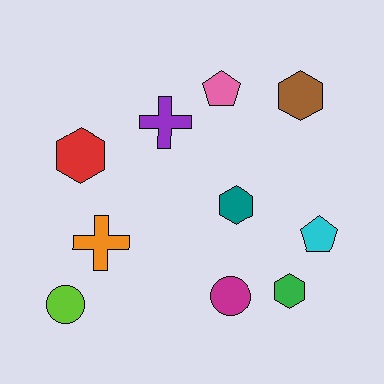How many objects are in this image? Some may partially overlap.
There are 10 objects.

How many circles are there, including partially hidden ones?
There are 2 circles.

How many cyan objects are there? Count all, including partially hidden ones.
There is 1 cyan object.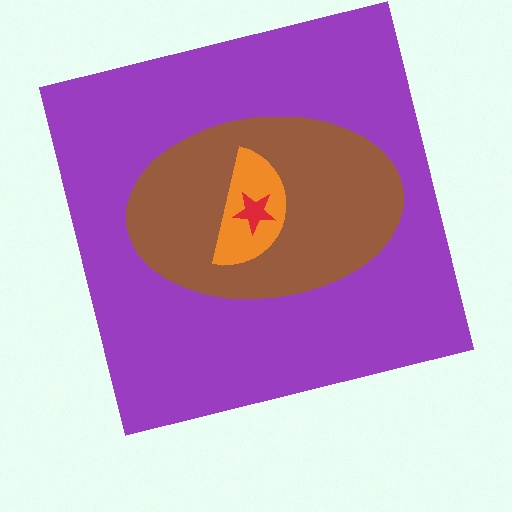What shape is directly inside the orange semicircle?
The red star.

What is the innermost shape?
The red star.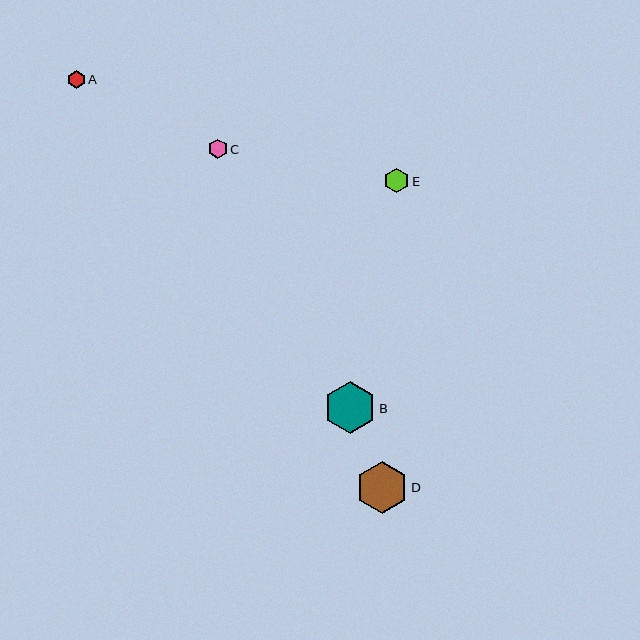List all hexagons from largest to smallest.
From largest to smallest: B, D, E, C, A.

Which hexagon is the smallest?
Hexagon A is the smallest with a size of approximately 18 pixels.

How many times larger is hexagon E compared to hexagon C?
Hexagon E is approximately 1.2 times the size of hexagon C.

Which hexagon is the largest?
Hexagon B is the largest with a size of approximately 52 pixels.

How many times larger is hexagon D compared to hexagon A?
Hexagon D is approximately 2.9 times the size of hexagon A.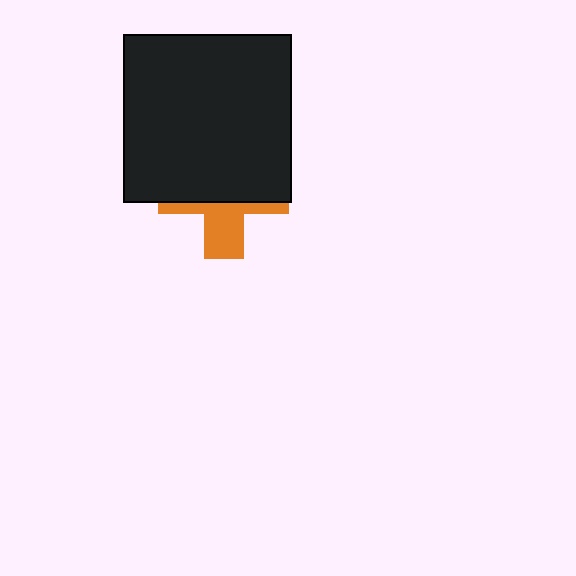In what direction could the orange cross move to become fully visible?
The orange cross could move down. That would shift it out from behind the black square entirely.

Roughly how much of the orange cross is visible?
A small part of it is visible (roughly 35%).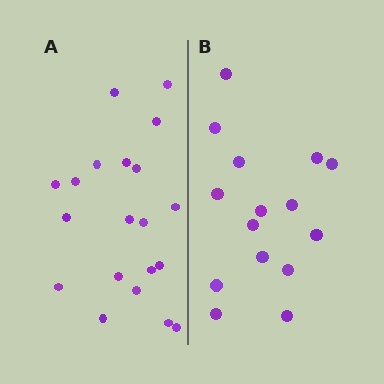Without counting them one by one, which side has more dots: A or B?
Region A (the left region) has more dots.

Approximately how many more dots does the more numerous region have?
Region A has about 5 more dots than region B.